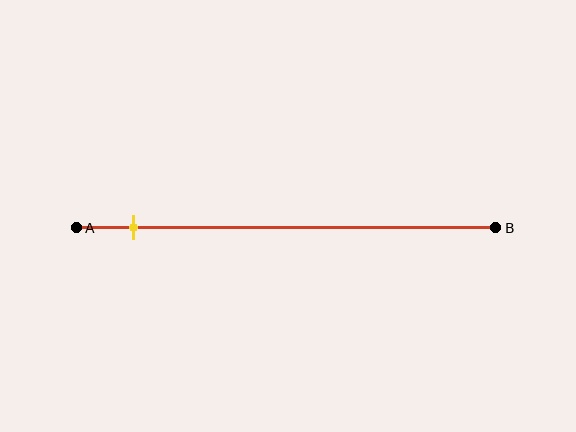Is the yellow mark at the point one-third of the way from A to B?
No, the mark is at about 15% from A, not at the 33% one-third point.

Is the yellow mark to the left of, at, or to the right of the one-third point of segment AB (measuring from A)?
The yellow mark is to the left of the one-third point of segment AB.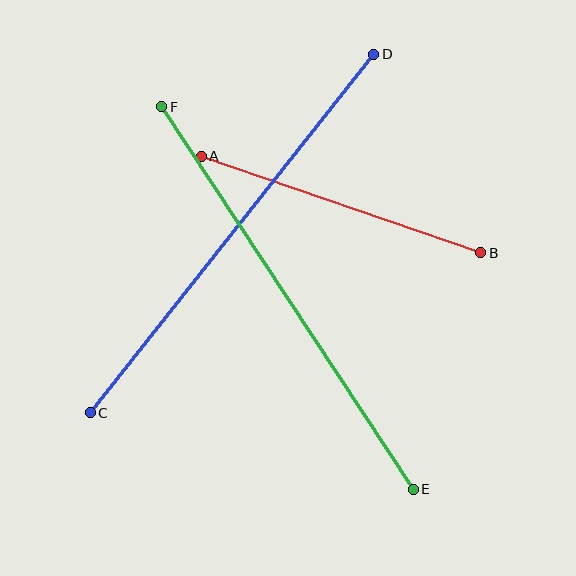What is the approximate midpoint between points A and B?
The midpoint is at approximately (341, 205) pixels.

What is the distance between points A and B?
The distance is approximately 296 pixels.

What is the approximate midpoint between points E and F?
The midpoint is at approximately (288, 298) pixels.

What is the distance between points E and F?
The distance is approximately 458 pixels.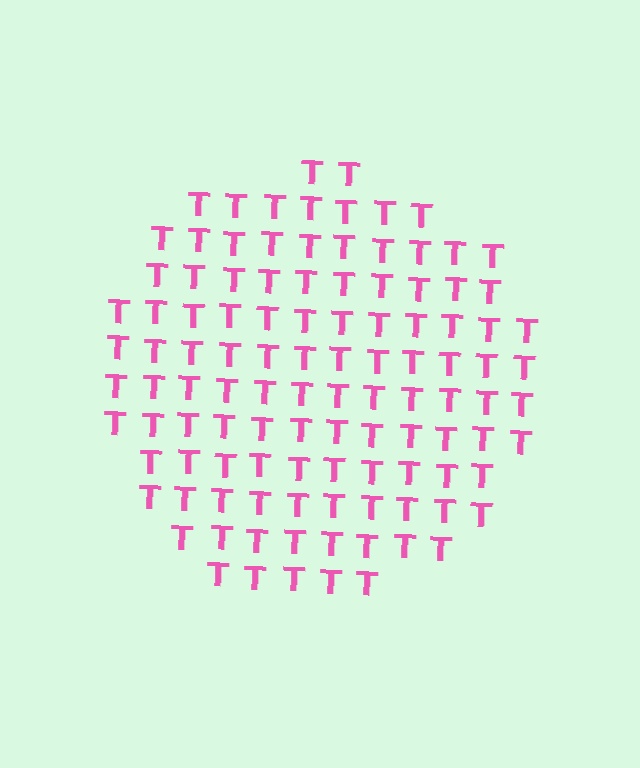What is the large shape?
The large shape is a circle.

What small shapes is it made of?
It is made of small letter T's.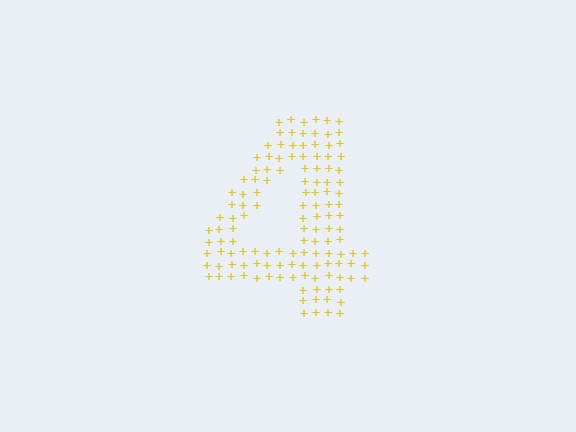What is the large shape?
The large shape is the digit 4.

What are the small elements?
The small elements are plus signs.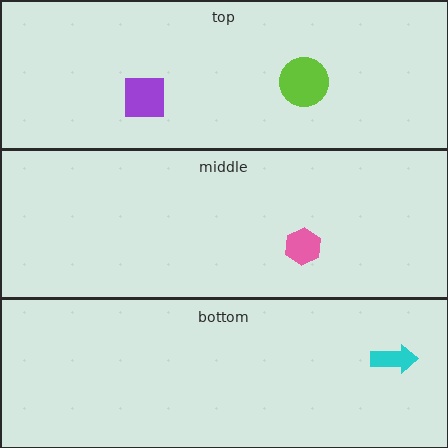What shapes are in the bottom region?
The cyan arrow.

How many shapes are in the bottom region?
1.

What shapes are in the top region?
The purple square, the lime circle.